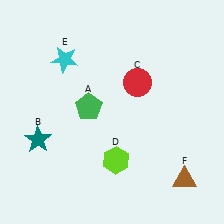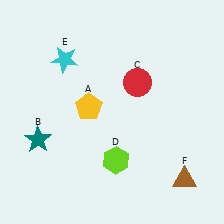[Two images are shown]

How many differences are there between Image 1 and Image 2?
There is 1 difference between the two images.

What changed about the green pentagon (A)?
In Image 1, A is green. In Image 2, it changed to yellow.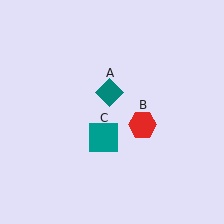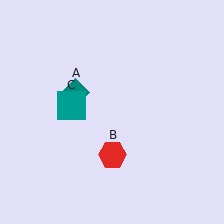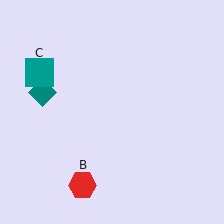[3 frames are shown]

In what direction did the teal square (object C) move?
The teal square (object C) moved up and to the left.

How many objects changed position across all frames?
3 objects changed position: teal diamond (object A), red hexagon (object B), teal square (object C).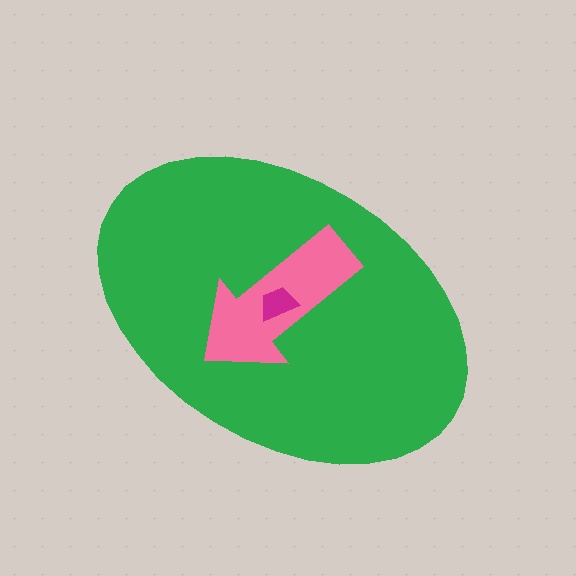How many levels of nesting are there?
3.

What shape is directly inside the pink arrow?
The magenta trapezoid.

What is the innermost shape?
The magenta trapezoid.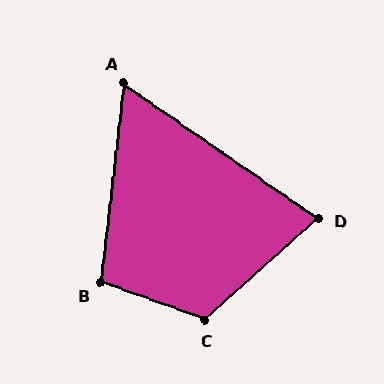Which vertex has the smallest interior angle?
A, at approximately 62 degrees.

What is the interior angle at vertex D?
Approximately 77 degrees (acute).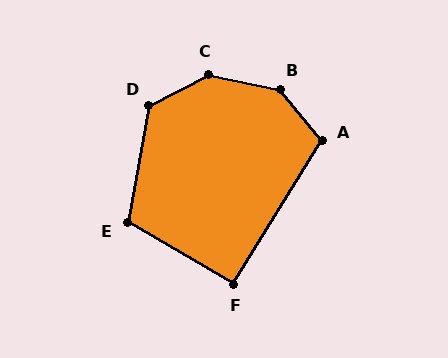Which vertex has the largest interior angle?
B, at approximately 141 degrees.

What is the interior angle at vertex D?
Approximately 127 degrees (obtuse).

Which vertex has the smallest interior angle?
F, at approximately 92 degrees.